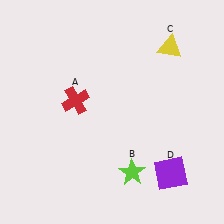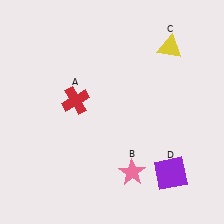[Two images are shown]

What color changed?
The star (B) changed from lime in Image 1 to pink in Image 2.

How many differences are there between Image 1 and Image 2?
There is 1 difference between the two images.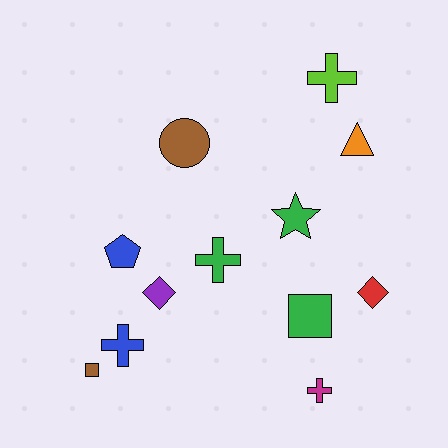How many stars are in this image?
There is 1 star.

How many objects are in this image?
There are 12 objects.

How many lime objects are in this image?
There is 1 lime object.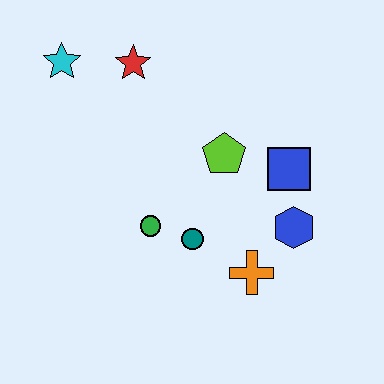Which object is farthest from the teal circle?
The cyan star is farthest from the teal circle.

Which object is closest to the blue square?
The blue hexagon is closest to the blue square.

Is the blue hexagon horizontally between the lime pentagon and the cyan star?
No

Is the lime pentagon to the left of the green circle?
No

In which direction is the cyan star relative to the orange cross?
The cyan star is above the orange cross.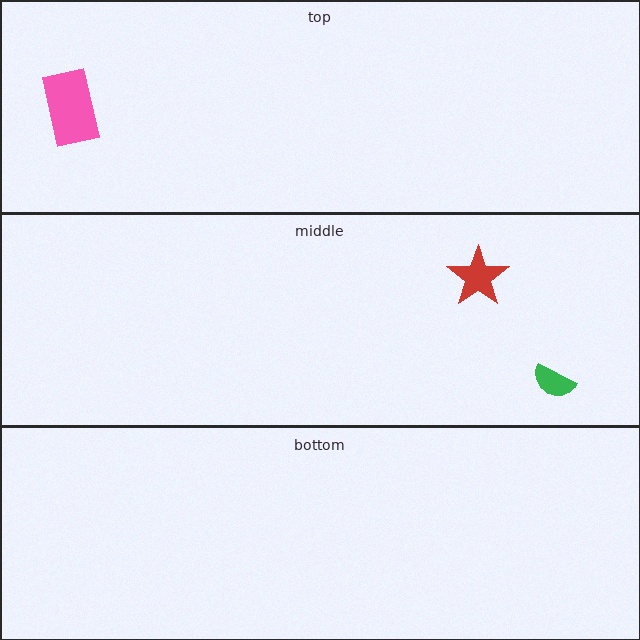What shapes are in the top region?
The pink rectangle.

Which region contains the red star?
The middle region.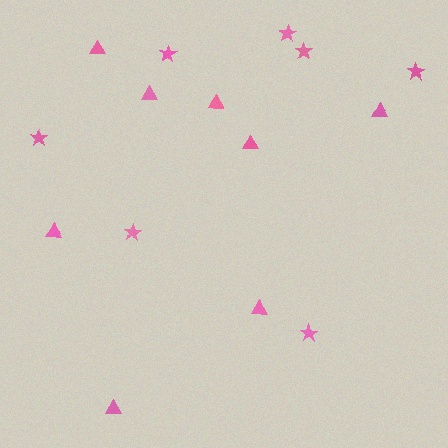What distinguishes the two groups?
There are 2 groups: one group of stars (7) and one group of triangles (8).